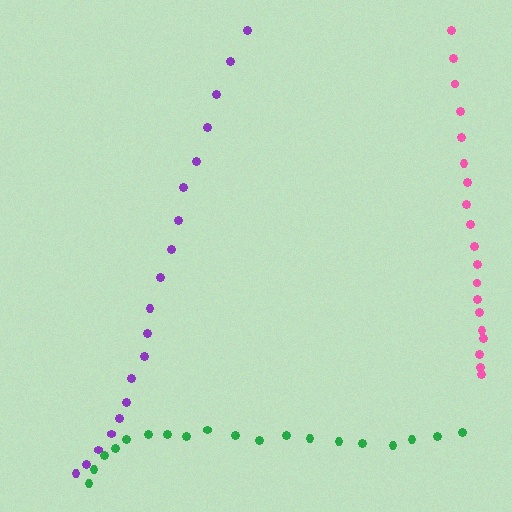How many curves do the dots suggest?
There are 3 distinct paths.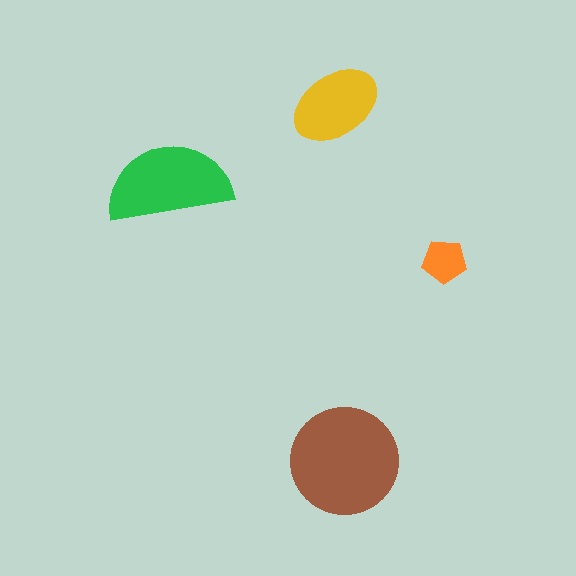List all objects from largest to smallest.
The brown circle, the green semicircle, the yellow ellipse, the orange pentagon.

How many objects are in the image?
There are 4 objects in the image.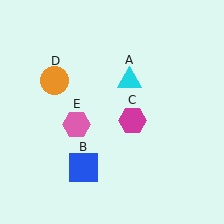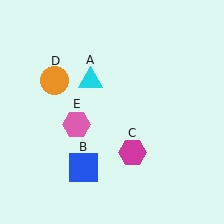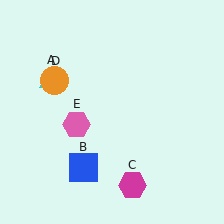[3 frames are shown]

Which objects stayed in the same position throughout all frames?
Blue square (object B) and orange circle (object D) and pink hexagon (object E) remained stationary.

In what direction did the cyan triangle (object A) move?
The cyan triangle (object A) moved left.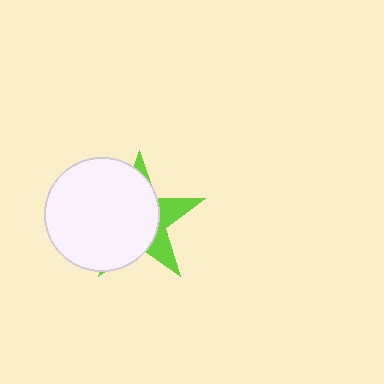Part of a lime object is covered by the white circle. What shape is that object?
It is a star.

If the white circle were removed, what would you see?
You would see the complete lime star.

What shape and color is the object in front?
The object in front is a white circle.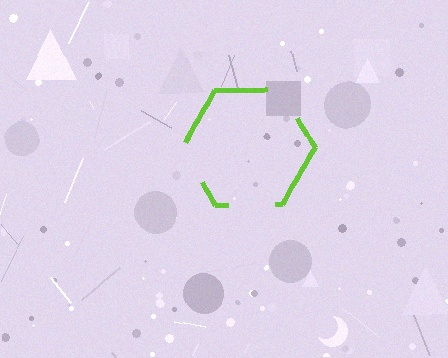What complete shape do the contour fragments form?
The contour fragments form a hexagon.